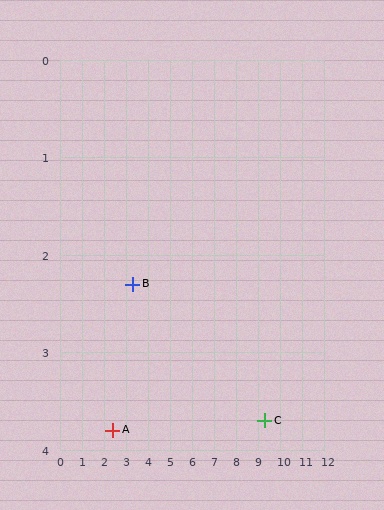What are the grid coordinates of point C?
Point C is at approximately (9.3, 3.7).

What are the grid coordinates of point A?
Point A is at approximately (2.4, 3.8).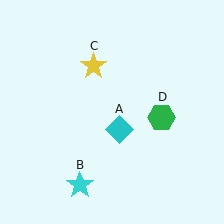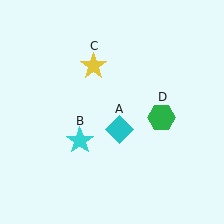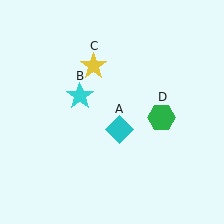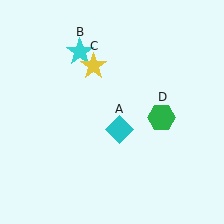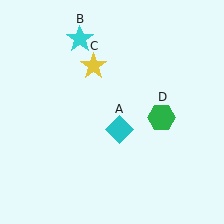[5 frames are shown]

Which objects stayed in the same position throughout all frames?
Cyan diamond (object A) and yellow star (object C) and green hexagon (object D) remained stationary.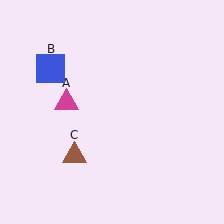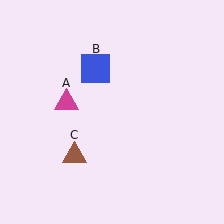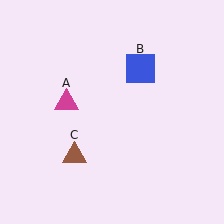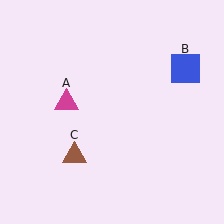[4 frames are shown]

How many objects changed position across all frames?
1 object changed position: blue square (object B).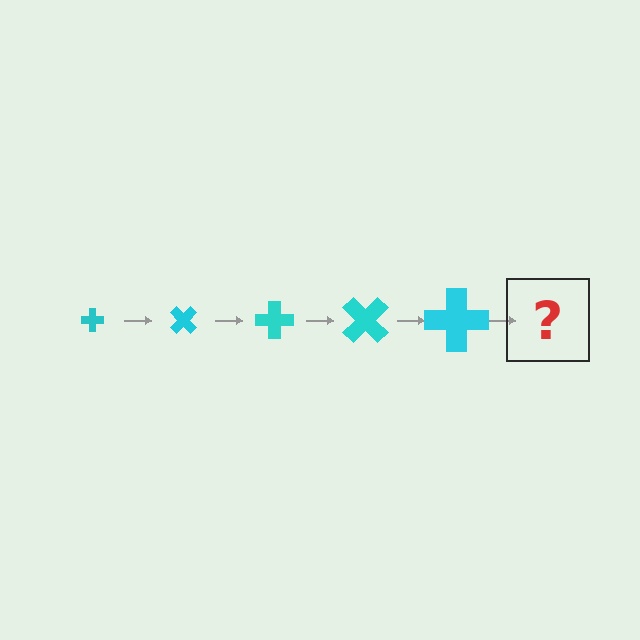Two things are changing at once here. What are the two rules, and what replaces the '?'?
The two rules are that the cross grows larger each step and it rotates 45 degrees each step. The '?' should be a cross, larger than the previous one and rotated 225 degrees from the start.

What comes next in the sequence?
The next element should be a cross, larger than the previous one and rotated 225 degrees from the start.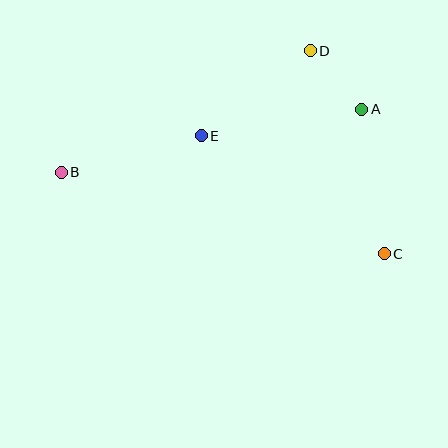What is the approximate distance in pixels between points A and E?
The distance between A and E is approximately 163 pixels.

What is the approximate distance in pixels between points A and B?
The distance between A and B is approximately 307 pixels.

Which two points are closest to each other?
Points A and D are closest to each other.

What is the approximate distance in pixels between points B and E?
The distance between B and E is approximately 145 pixels.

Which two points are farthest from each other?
Points B and C are farthest from each other.